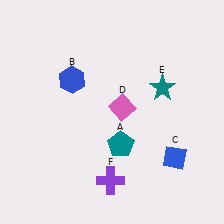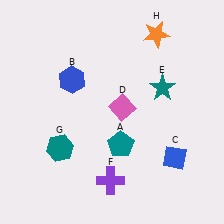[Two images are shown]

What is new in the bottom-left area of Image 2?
A teal hexagon (G) was added in the bottom-left area of Image 2.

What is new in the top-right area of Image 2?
An orange star (H) was added in the top-right area of Image 2.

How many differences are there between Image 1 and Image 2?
There are 2 differences between the two images.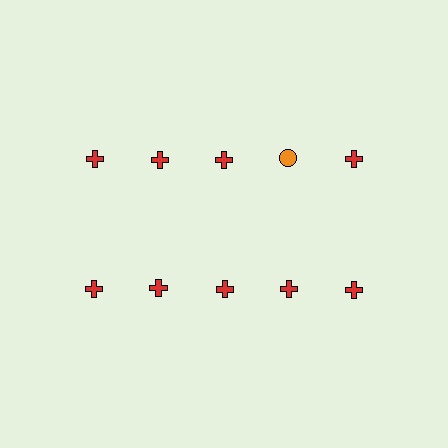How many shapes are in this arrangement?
There are 10 shapes arranged in a grid pattern.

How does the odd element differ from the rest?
It differs in both color (orange instead of red) and shape (circle instead of cross).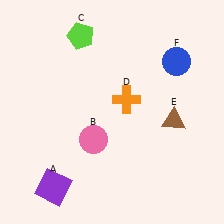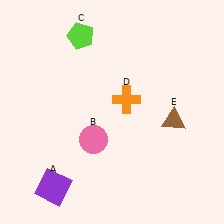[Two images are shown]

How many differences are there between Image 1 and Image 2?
There is 1 difference between the two images.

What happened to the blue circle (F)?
The blue circle (F) was removed in Image 2. It was in the top-right area of Image 1.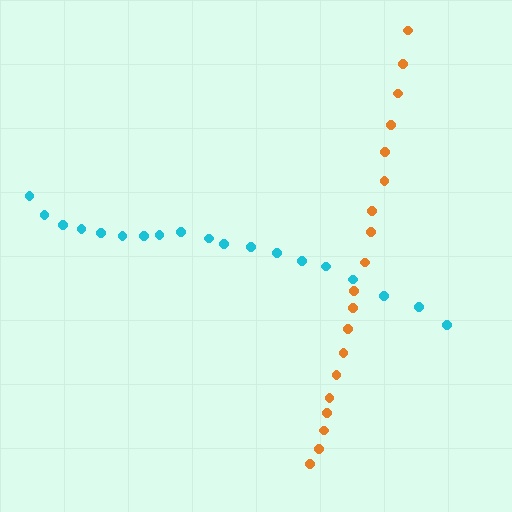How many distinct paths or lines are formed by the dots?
There are 2 distinct paths.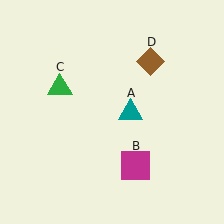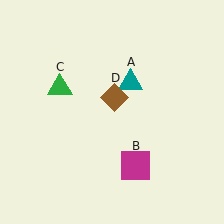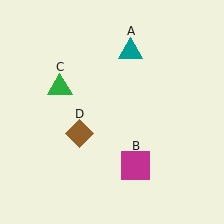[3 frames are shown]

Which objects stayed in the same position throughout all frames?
Magenta square (object B) and green triangle (object C) remained stationary.